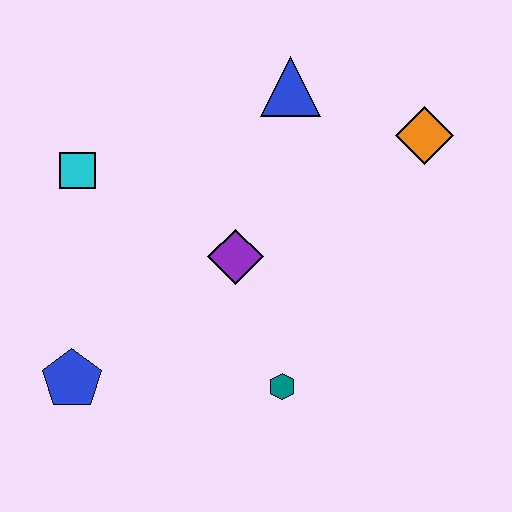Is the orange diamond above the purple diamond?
Yes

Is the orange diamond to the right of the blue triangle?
Yes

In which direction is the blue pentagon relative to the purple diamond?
The blue pentagon is to the left of the purple diamond.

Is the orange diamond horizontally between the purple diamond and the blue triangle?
No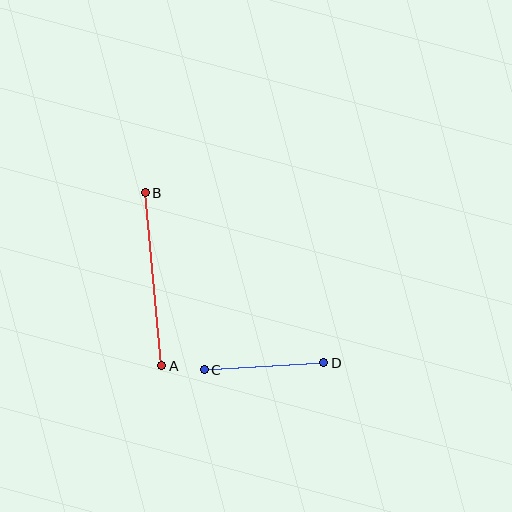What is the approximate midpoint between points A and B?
The midpoint is at approximately (153, 279) pixels.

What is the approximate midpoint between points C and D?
The midpoint is at approximately (264, 366) pixels.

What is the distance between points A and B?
The distance is approximately 174 pixels.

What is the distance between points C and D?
The distance is approximately 120 pixels.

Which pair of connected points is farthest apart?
Points A and B are farthest apart.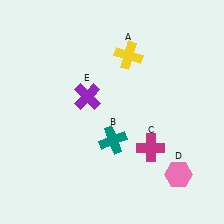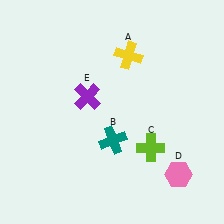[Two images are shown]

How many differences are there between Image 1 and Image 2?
There is 1 difference between the two images.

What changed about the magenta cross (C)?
In Image 1, C is magenta. In Image 2, it changed to lime.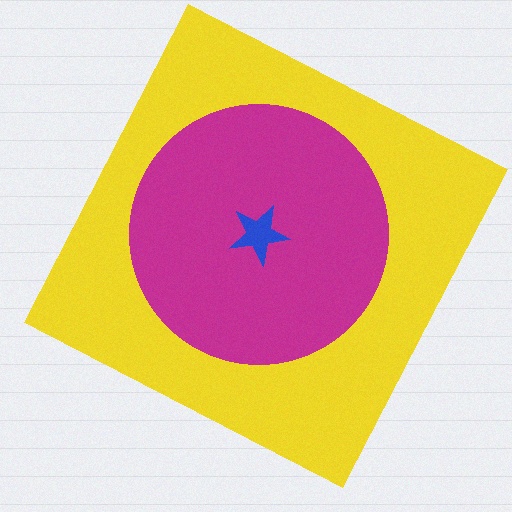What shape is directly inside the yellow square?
The magenta circle.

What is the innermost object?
The blue star.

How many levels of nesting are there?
3.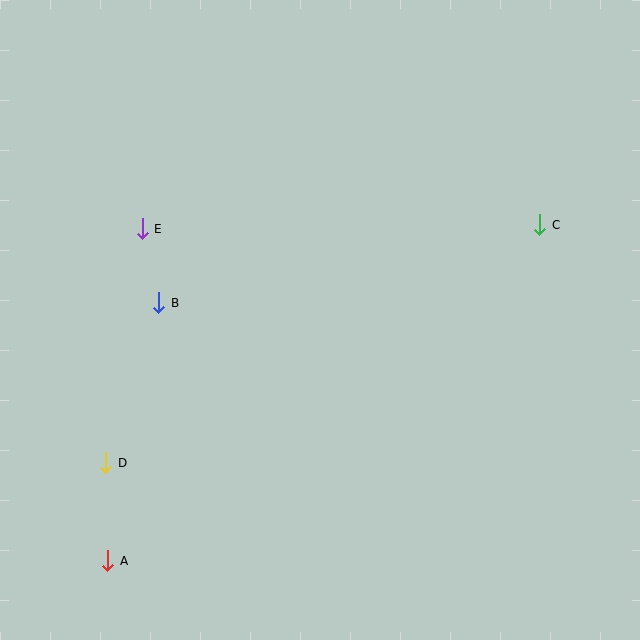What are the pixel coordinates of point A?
Point A is at (108, 561).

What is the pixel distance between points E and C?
The distance between E and C is 398 pixels.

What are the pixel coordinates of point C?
Point C is at (540, 225).